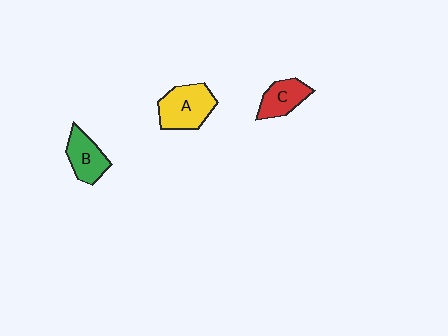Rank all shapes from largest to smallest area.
From largest to smallest: A (yellow), B (green), C (red).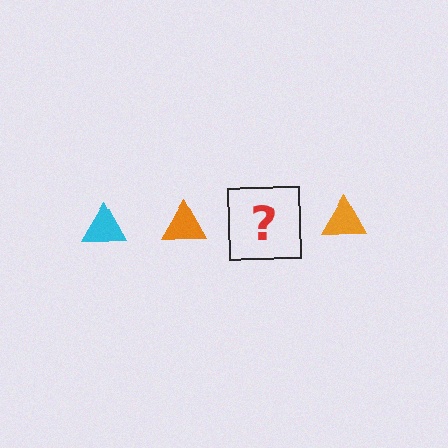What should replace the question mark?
The question mark should be replaced with a cyan triangle.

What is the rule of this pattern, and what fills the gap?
The rule is that the pattern cycles through cyan, orange triangles. The gap should be filled with a cyan triangle.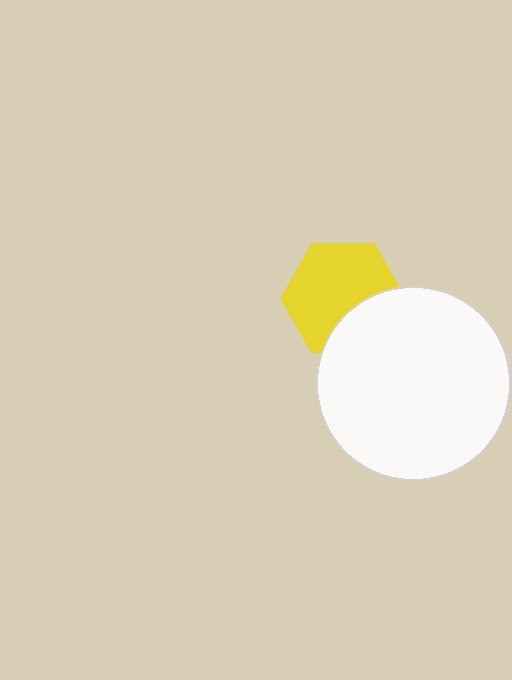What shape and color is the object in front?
The object in front is a white circle.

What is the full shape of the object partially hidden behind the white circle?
The partially hidden object is a yellow hexagon.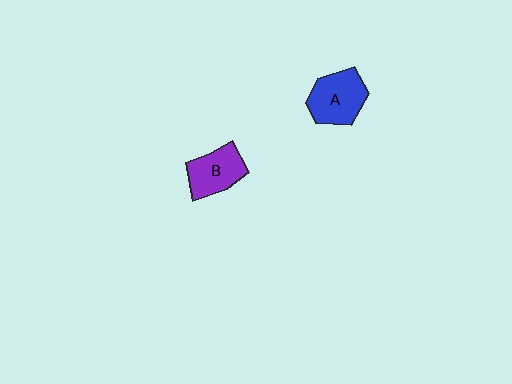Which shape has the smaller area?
Shape B (purple).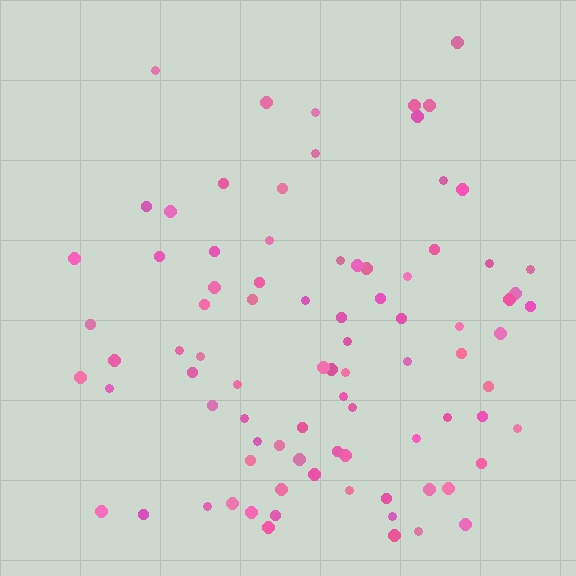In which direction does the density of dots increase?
From top to bottom, with the bottom side densest.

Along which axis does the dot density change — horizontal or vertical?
Vertical.